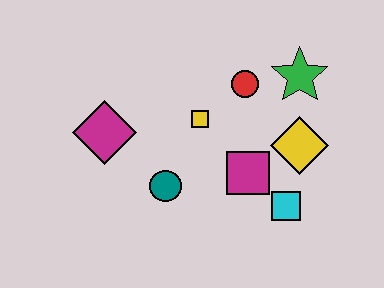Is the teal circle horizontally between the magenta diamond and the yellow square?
Yes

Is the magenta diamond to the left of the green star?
Yes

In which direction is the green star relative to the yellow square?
The green star is to the right of the yellow square.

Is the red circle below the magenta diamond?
No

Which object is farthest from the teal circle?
The green star is farthest from the teal circle.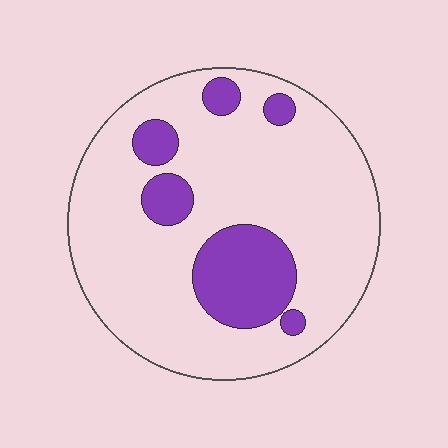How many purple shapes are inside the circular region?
6.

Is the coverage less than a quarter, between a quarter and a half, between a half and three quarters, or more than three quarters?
Less than a quarter.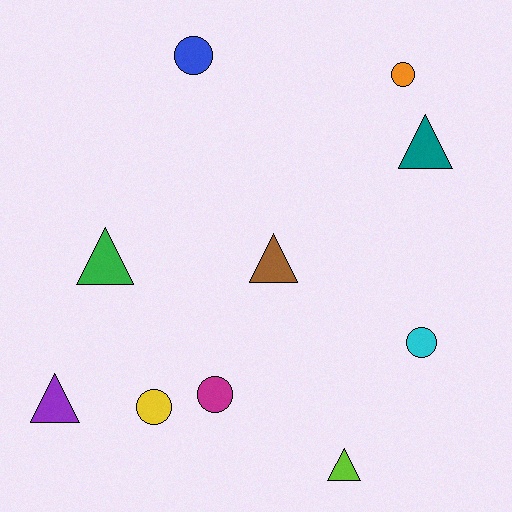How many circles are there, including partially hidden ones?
There are 5 circles.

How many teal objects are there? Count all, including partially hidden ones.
There is 1 teal object.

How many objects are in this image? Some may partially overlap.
There are 10 objects.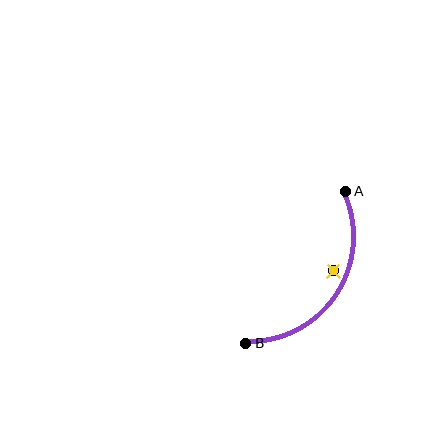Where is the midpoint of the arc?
The arc midpoint is the point on the curve farthest from the straight line joining A and B. It sits to the right of that line.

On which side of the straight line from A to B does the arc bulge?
The arc bulges to the right of the straight line connecting A and B.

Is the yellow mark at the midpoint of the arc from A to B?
No — the yellow mark does not lie on the arc at all. It sits slightly inside the curve.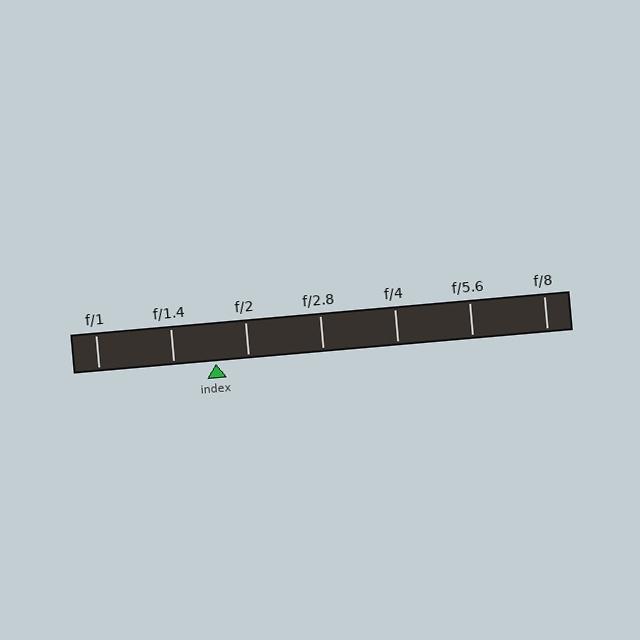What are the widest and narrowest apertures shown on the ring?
The widest aperture shown is f/1 and the narrowest is f/8.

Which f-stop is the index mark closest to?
The index mark is closest to f/2.